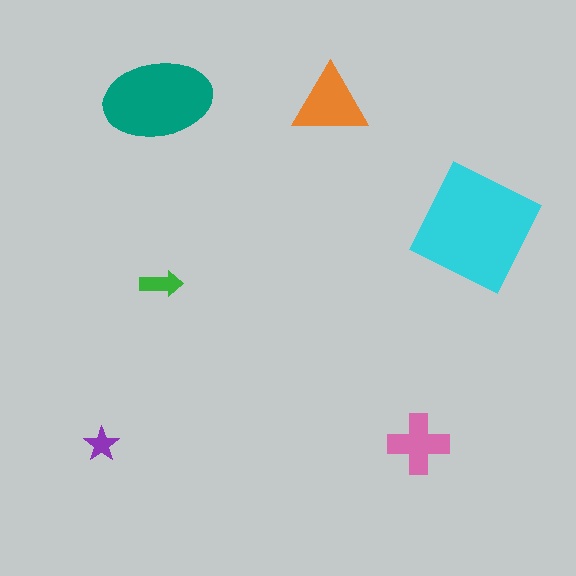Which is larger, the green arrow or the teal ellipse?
The teal ellipse.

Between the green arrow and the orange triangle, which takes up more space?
The orange triangle.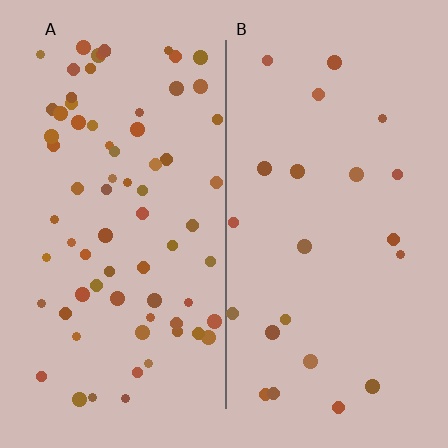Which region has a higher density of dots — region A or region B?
A (the left).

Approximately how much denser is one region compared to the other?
Approximately 3.2× — region A over region B.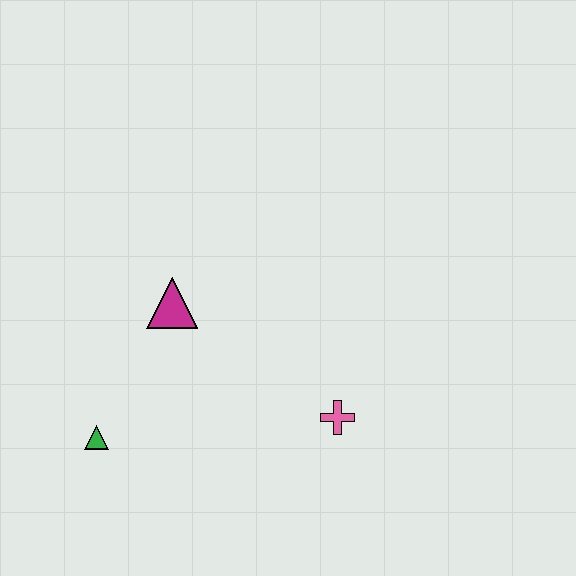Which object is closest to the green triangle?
The magenta triangle is closest to the green triangle.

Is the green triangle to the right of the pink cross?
No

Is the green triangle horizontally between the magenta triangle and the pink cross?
No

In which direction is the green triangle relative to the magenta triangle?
The green triangle is below the magenta triangle.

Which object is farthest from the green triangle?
The pink cross is farthest from the green triangle.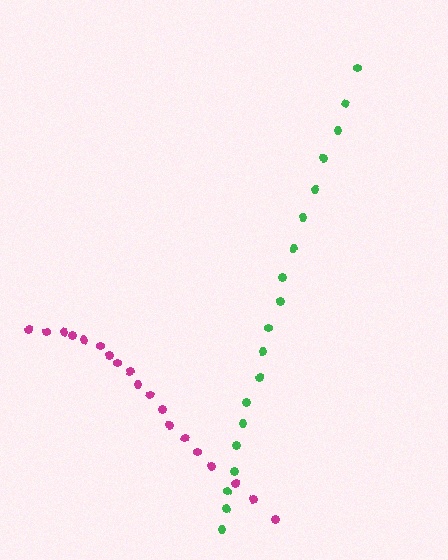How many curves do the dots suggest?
There are 2 distinct paths.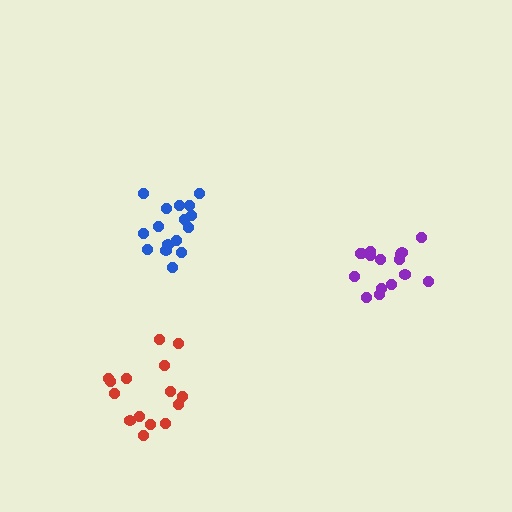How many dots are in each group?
Group 1: 16 dots, Group 2: 16 dots, Group 3: 15 dots (47 total).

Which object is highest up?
The blue cluster is topmost.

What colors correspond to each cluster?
The clusters are colored: purple, blue, red.